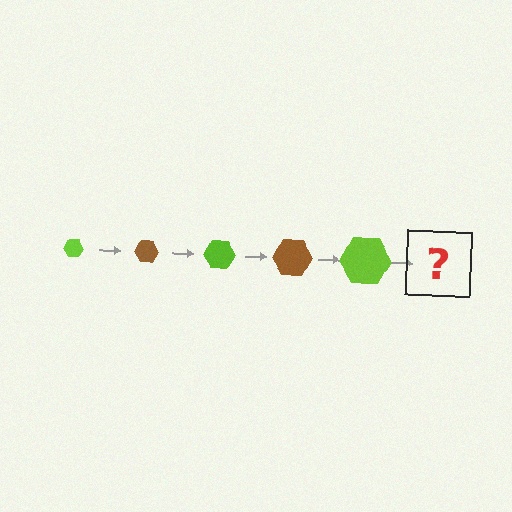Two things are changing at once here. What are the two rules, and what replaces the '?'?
The two rules are that the hexagon grows larger each step and the color cycles through lime and brown. The '?' should be a brown hexagon, larger than the previous one.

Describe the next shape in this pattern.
It should be a brown hexagon, larger than the previous one.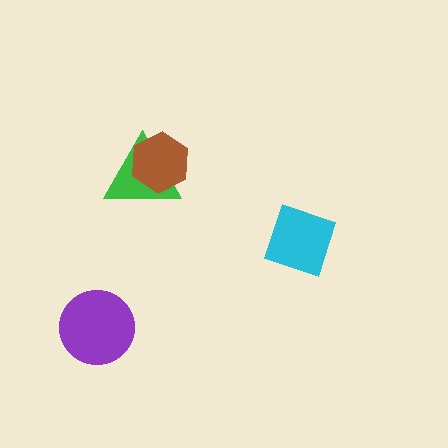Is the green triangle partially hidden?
Yes, it is partially covered by another shape.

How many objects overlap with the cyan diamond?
0 objects overlap with the cyan diamond.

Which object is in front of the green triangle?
The brown hexagon is in front of the green triangle.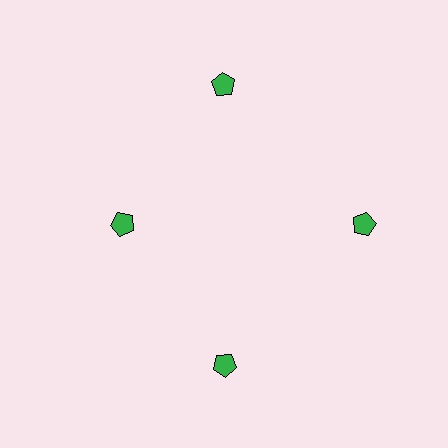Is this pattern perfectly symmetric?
No. The 4 green pentagons are arranged in a ring, but one element near the 9 o'clock position is pulled inward toward the center, breaking the 4-fold rotational symmetry.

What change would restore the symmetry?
The symmetry would be restored by moving it outward, back onto the ring so that all 4 pentagons sit at equal angles and equal distance from the center.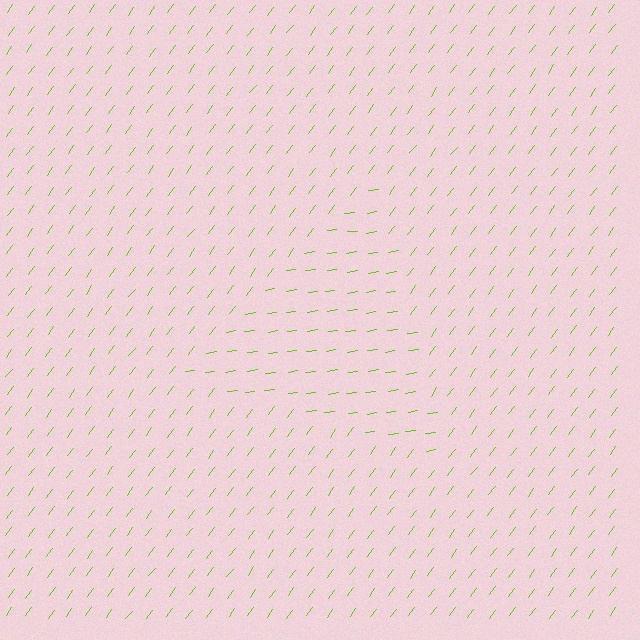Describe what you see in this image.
The image is filled with small lime line segments. A triangle region in the image has lines oriented differently from the surrounding lines, creating a visible texture boundary.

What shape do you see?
I see a triangle.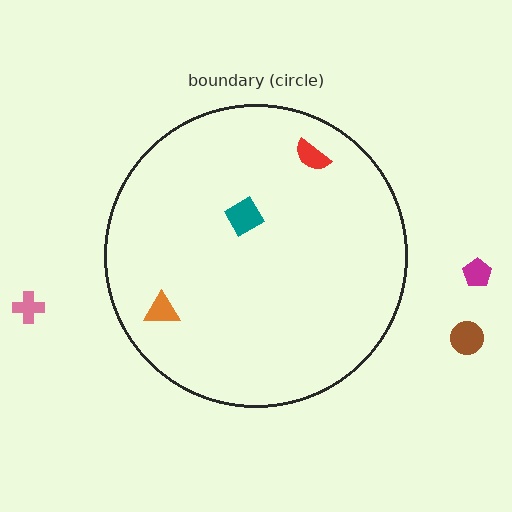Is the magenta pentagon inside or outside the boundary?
Outside.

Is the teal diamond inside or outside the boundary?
Inside.